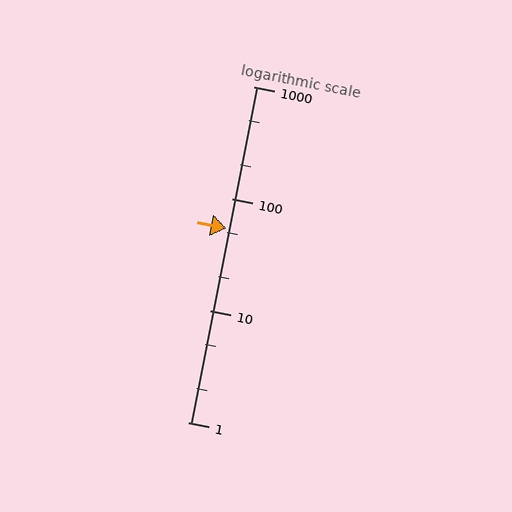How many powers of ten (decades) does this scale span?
The scale spans 3 decades, from 1 to 1000.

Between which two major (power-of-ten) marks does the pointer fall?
The pointer is between 10 and 100.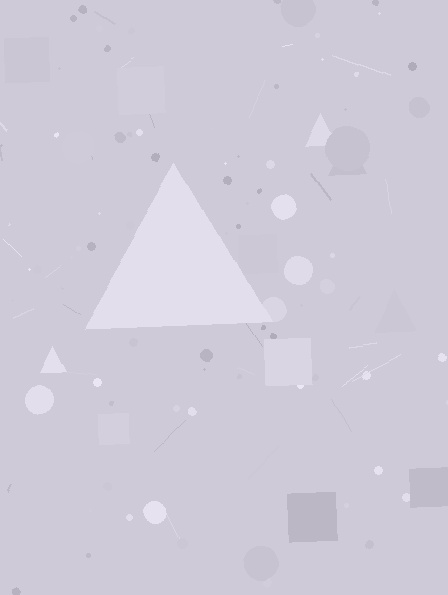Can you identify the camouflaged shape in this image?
The camouflaged shape is a triangle.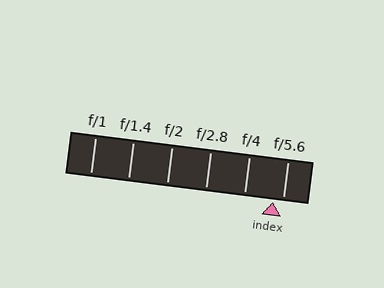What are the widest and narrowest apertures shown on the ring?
The widest aperture shown is f/1 and the narrowest is f/5.6.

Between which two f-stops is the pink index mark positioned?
The index mark is between f/4 and f/5.6.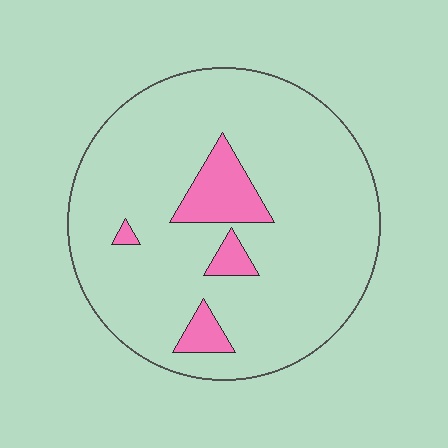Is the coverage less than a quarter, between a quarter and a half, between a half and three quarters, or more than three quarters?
Less than a quarter.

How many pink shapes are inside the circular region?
4.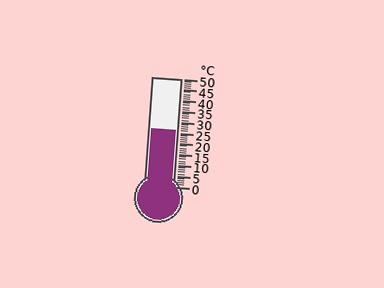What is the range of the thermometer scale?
The thermometer scale ranges from 0°C to 50°C.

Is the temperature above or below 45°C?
The temperature is below 45°C.